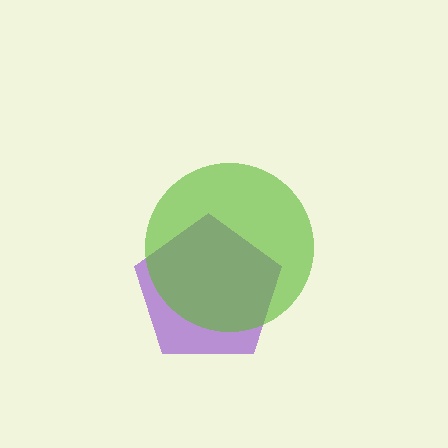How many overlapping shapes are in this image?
There are 2 overlapping shapes in the image.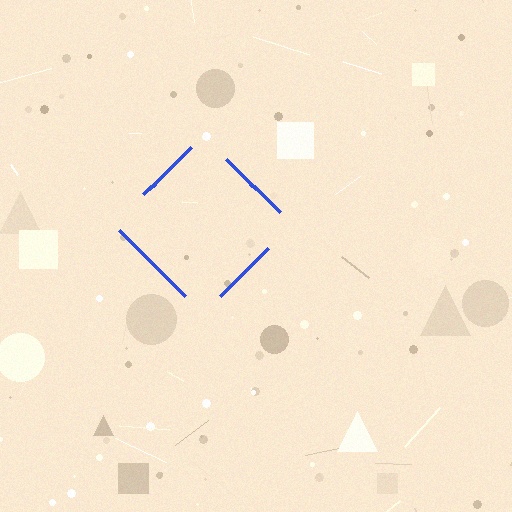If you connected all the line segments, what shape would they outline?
They would outline a diamond.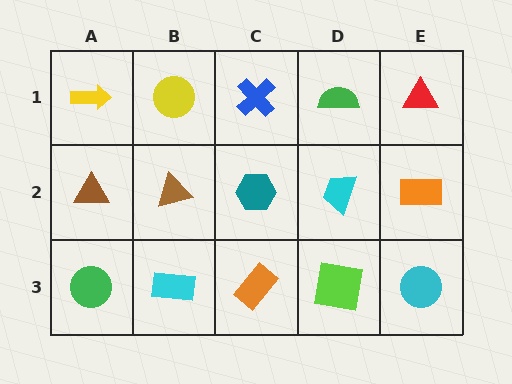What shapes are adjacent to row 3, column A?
A brown triangle (row 2, column A), a cyan rectangle (row 3, column B).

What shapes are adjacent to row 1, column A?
A brown triangle (row 2, column A), a yellow circle (row 1, column B).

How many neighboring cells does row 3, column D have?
3.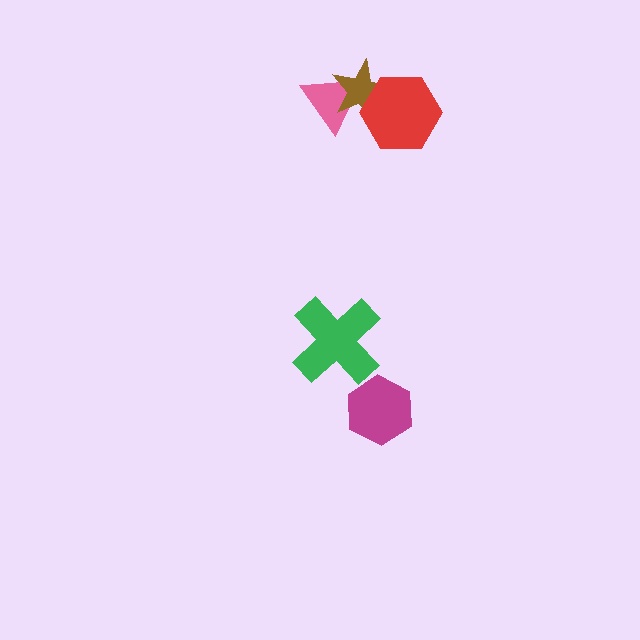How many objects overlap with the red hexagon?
1 object overlaps with the red hexagon.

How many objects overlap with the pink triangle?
1 object overlaps with the pink triangle.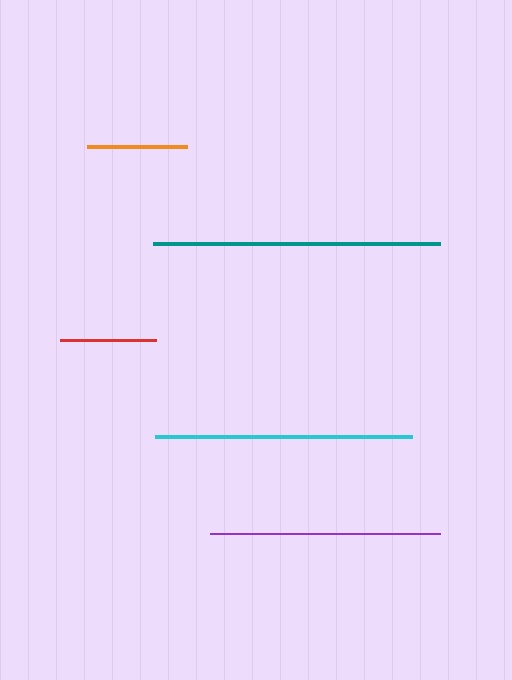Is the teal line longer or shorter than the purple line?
The teal line is longer than the purple line.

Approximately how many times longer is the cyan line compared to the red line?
The cyan line is approximately 2.7 times the length of the red line.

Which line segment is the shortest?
The red line is the shortest at approximately 96 pixels.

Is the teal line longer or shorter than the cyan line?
The teal line is longer than the cyan line.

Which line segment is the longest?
The teal line is the longest at approximately 288 pixels.